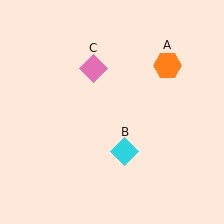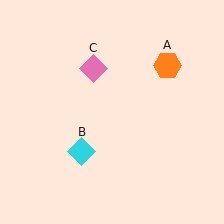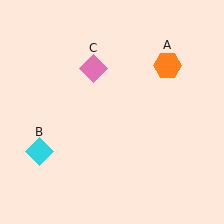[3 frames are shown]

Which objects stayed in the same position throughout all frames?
Orange hexagon (object A) and pink diamond (object C) remained stationary.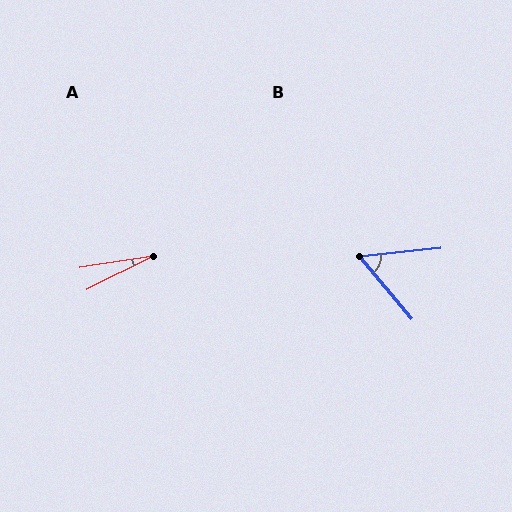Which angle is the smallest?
A, at approximately 18 degrees.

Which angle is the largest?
B, at approximately 56 degrees.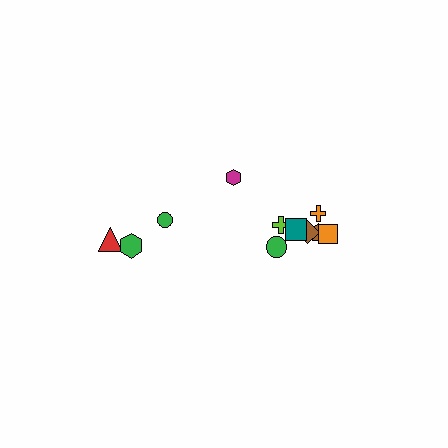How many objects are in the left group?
There are 3 objects.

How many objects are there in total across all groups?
There are 11 objects.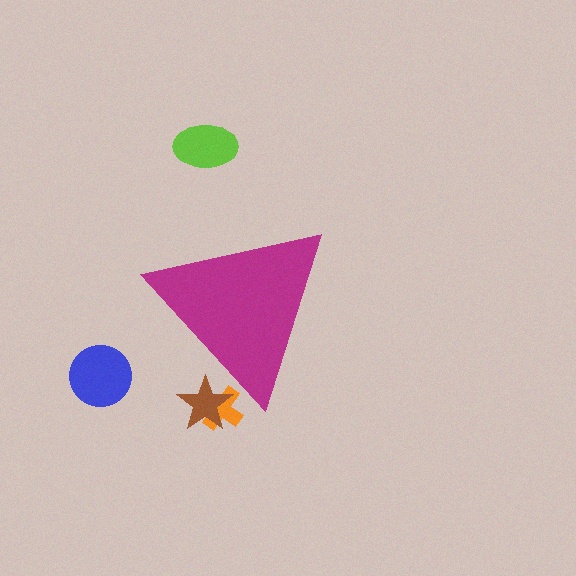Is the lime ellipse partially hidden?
No, the lime ellipse is fully visible.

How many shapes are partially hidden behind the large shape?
2 shapes are partially hidden.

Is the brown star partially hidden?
Yes, the brown star is partially hidden behind the magenta triangle.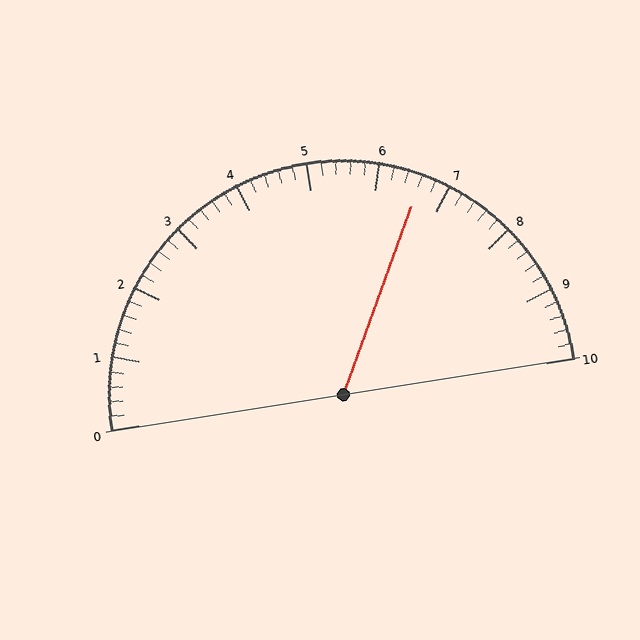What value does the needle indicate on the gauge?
The needle indicates approximately 6.6.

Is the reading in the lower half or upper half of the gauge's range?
The reading is in the upper half of the range (0 to 10).